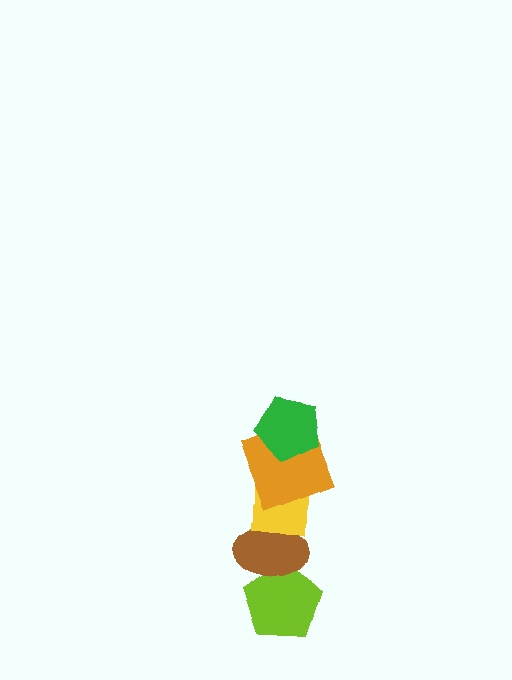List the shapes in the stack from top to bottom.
From top to bottom: the green pentagon, the orange square, the yellow square, the brown ellipse, the lime pentagon.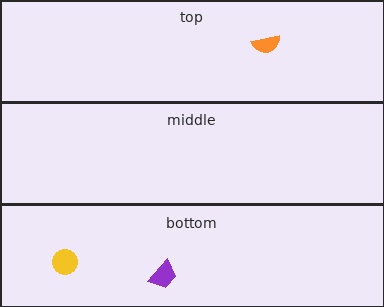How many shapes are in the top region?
1.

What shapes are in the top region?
The orange semicircle.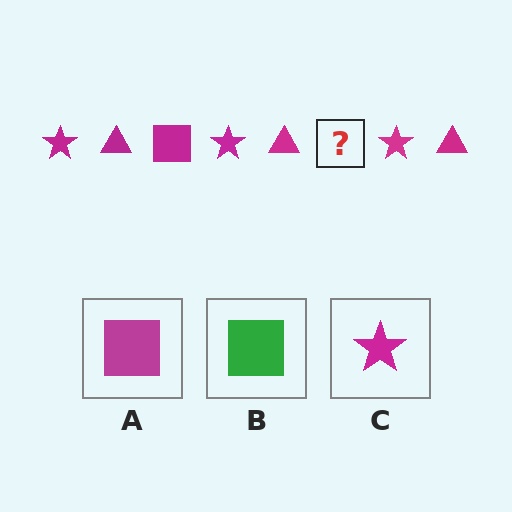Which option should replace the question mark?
Option A.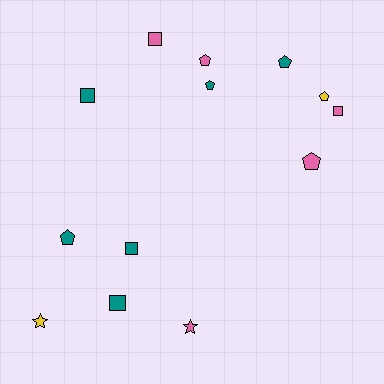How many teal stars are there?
There are no teal stars.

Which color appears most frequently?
Teal, with 6 objects.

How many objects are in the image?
There are 13 objects.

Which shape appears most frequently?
Pentagon, with 6 objects.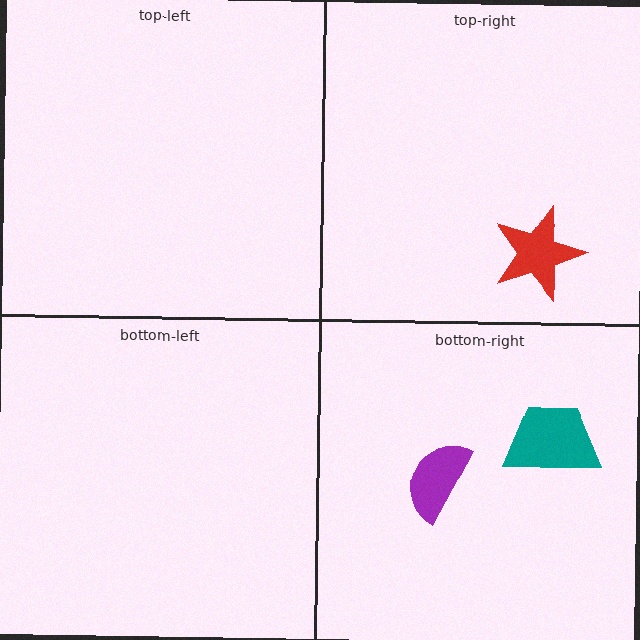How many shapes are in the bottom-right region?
2.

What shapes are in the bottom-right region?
The teal trapezoid, the purple semicircle.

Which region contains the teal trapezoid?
The bottom-right region.